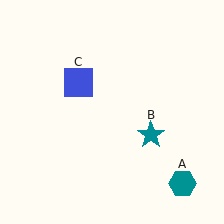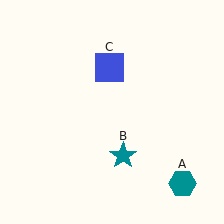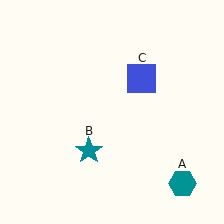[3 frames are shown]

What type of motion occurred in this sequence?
The teal star (object B), blue square (object C) rotated clockwise around the center of the scene.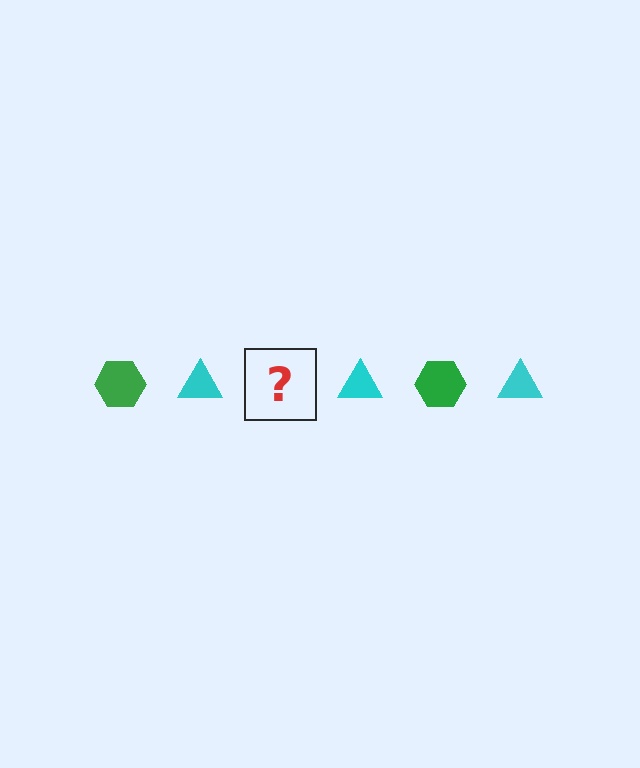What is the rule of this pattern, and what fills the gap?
The rule is that the pattern alternates between green hexagon and cyan triangle. The gap should be filled with a green hexagon.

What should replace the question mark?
The question mark should be replaced with a green hexagon.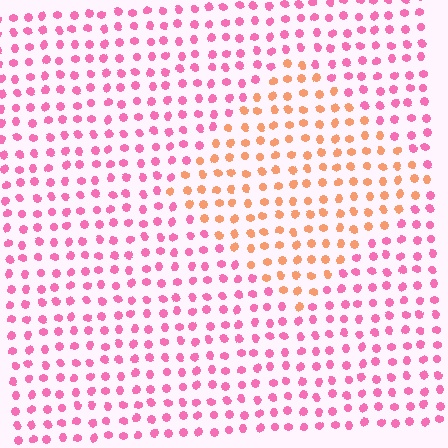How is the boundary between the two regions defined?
The boundary is defined purely by a slight shift in hue (about 51 degrees). Spacing, size, and orientation are identical on both sides.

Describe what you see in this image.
The image is filled with small pink elements in a uniform arrangement. A diamond-shaped region is visible where the elements are tinted to a slightly different hue, forming a subtle color boundary.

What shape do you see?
I see a diamond.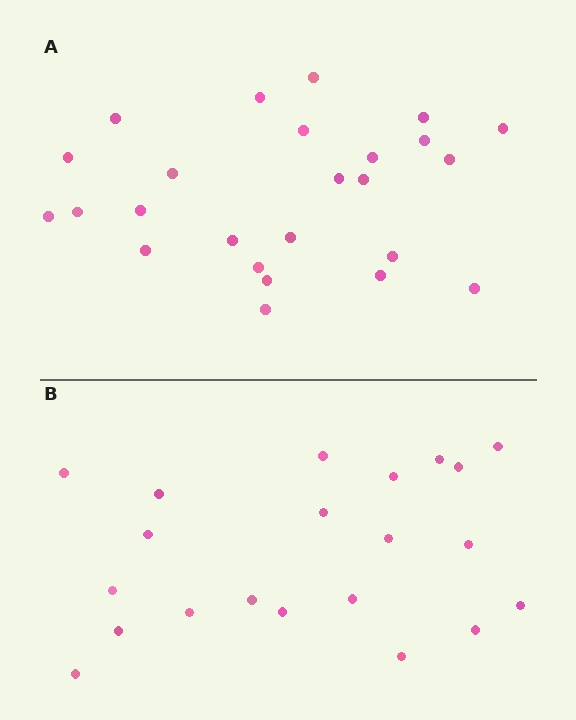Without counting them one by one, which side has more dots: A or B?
Region A (the top region) has more dots.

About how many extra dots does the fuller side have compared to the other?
Region A has about 4 more dots than region B.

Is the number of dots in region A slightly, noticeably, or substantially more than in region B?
Region A has only slightly more — the two regions are fairly close. The ratio is roughly 1.2 to 1.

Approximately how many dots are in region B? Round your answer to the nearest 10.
About 20 dots. (The exact count is 21, which rounds to 20.)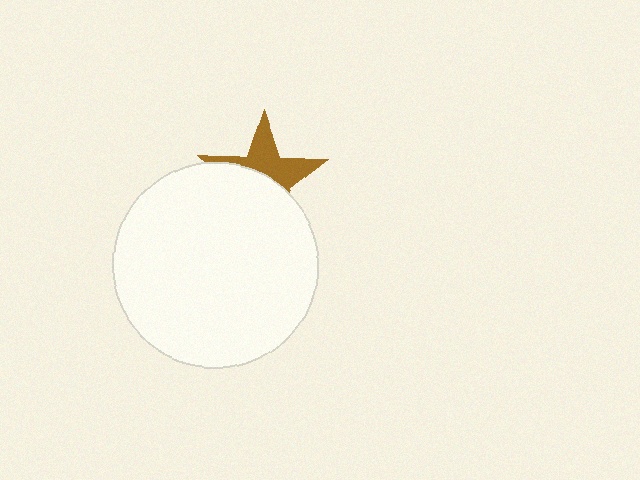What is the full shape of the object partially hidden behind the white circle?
The partially hidden object is a brown star.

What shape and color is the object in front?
The object in front is a white circle.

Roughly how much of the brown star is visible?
A small part of it is visible (roughly 45%).